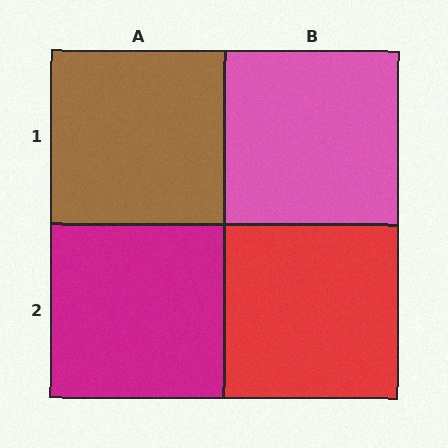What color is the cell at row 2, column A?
Magenta.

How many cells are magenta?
1 cell is magenta.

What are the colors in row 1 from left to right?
Brown, pink.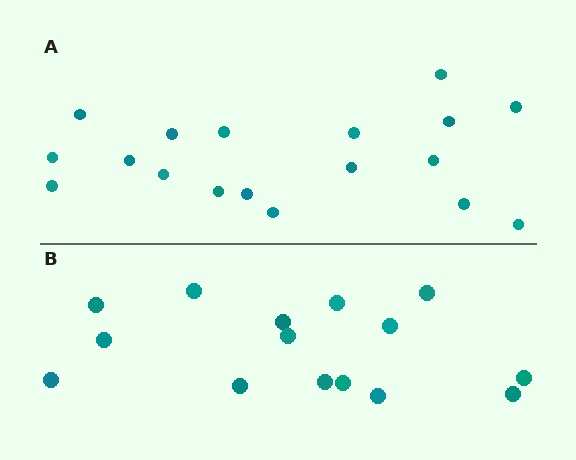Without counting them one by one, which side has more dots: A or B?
Region A (the top region) has more dots.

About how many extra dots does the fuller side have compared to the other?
Region A has just a few more — roughly 2 or 3 more dots than region B.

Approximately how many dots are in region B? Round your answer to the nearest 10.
About 20 dots. (The exact count is 15, which rounds to 20.)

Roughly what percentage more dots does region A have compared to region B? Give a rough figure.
About 20% more.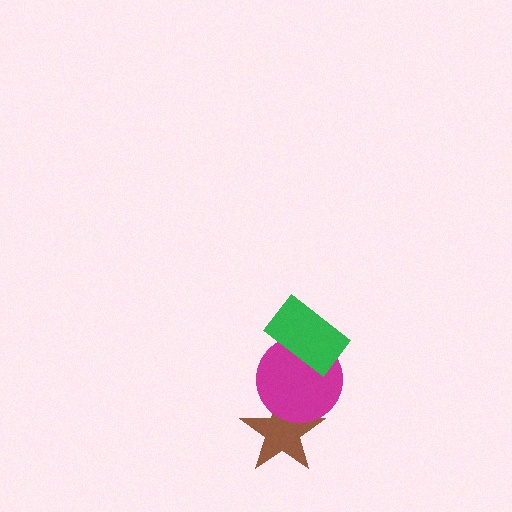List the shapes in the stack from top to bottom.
From top to bottom: the green rectangle, the magenta circle, the brown star.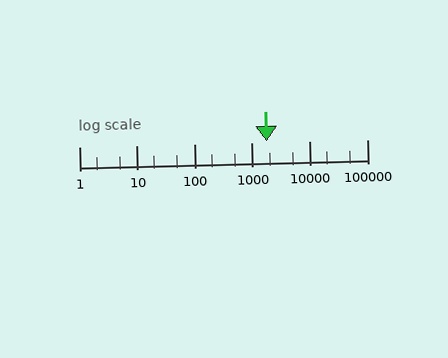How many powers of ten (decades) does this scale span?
The scale spans 5 decades, from 1 to 100000.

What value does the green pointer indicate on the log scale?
The pointer indicates approximately 1800.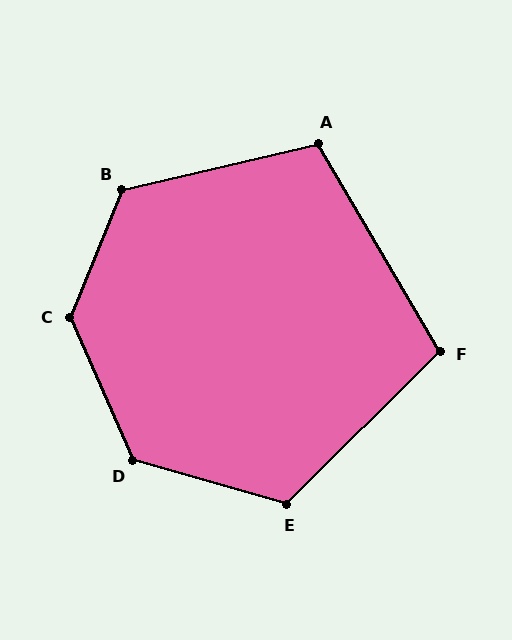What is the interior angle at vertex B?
Approximately 126 degrees (obtuse).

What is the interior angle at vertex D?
Approximately 130 degrees (obtuse).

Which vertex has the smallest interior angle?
F, at approximately 104 degrees.